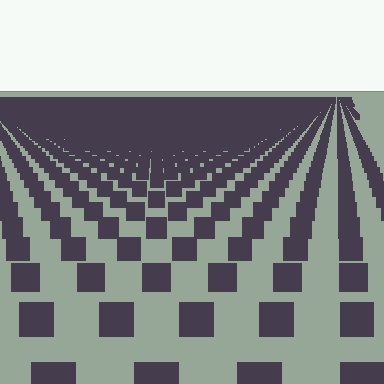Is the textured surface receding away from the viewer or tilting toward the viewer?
The surface is receding away from the viewer. Texture elements get smaller and denser toward the top.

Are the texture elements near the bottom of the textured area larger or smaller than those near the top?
Larger. Near the bottom, elements are closer to the viewer and appear at a bigger on-screen size.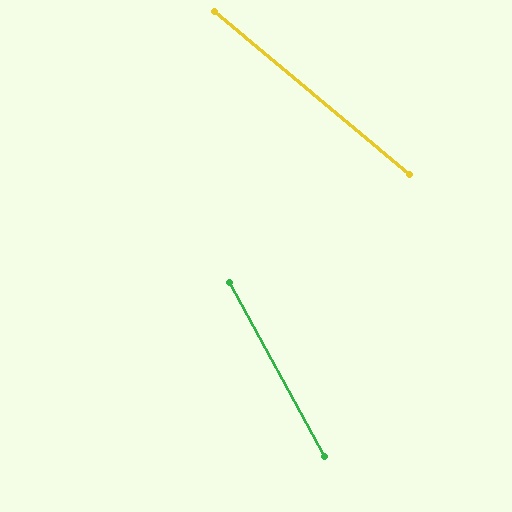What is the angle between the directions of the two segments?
Approximately 22 degrees.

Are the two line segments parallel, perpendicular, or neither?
Neither parallel nor perpendicular — they differ by about 22°.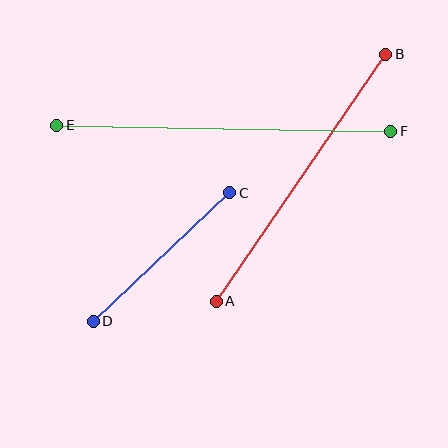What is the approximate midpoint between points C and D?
The midpoint is at approximately (161, 257) pixels.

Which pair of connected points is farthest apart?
Points E and F are farthest apart.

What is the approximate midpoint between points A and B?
The midpoint is at approximately (301, 178) pixels.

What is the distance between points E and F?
The distance is approximately 334 pixels.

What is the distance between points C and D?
The distance is approximately 187 pixels.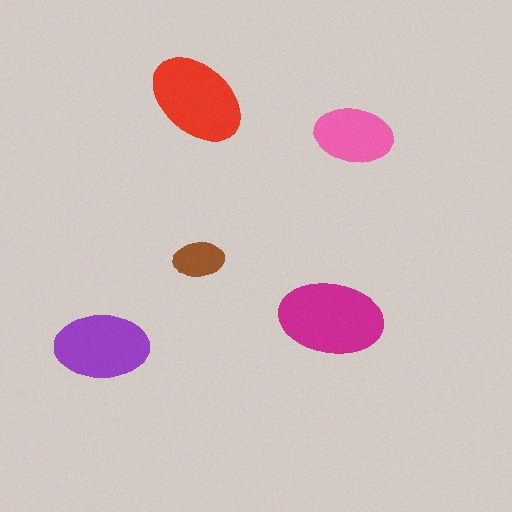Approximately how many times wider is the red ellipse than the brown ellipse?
About 2 times wider.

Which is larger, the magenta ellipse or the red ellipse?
The magenta one.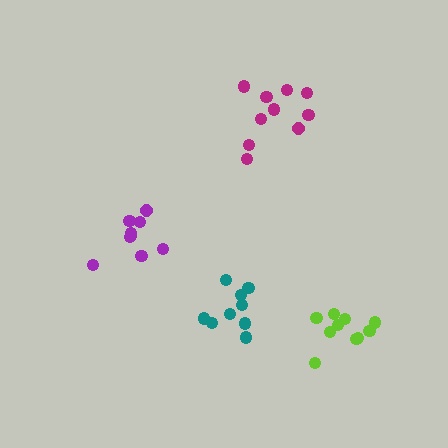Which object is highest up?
The magenta cluster is topmost.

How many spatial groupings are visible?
There are 4 spatial groupings.